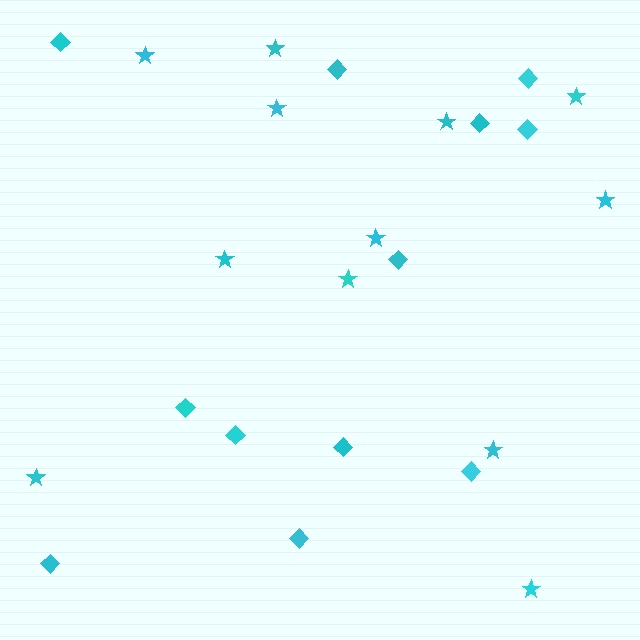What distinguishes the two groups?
There are 2 groups: one group of diamonds (12) and one group of stars (12).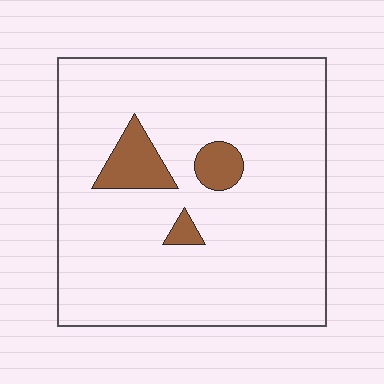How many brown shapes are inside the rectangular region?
3.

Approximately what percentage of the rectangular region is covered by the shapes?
Approximately 10%.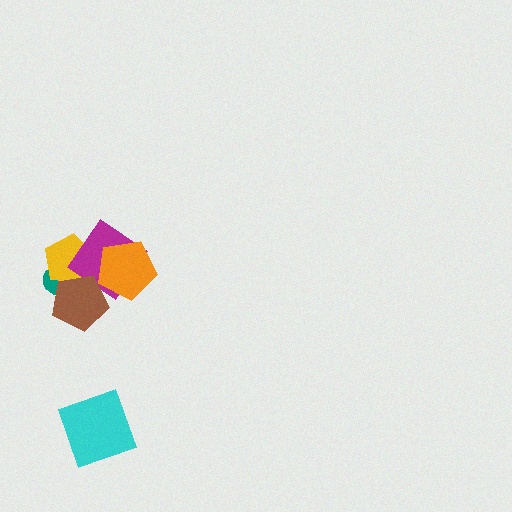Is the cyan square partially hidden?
No, no other shape covers it.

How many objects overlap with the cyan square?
0 objects overlap with the cyan square.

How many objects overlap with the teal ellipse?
3 objects overlap with the teal ellipse.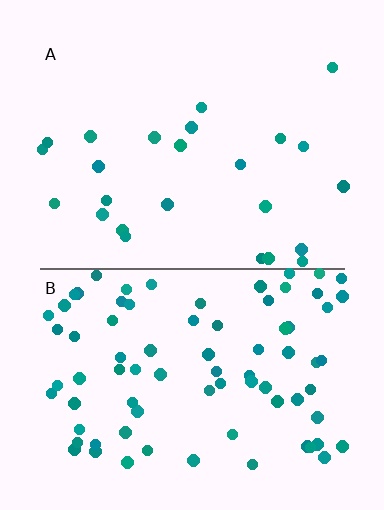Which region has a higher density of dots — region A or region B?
B (the bottom).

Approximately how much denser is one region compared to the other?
Approximately 3.2× — region B over region A.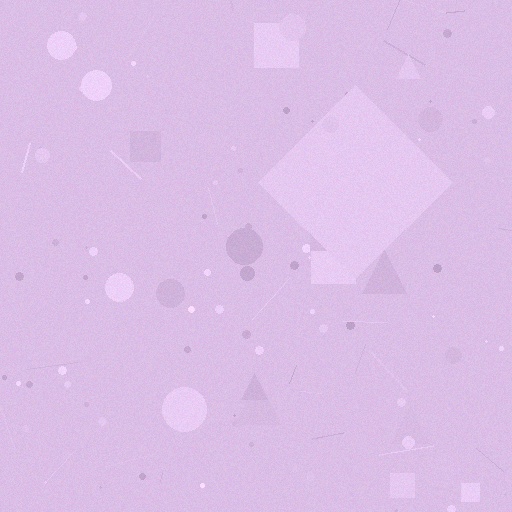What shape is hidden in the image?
A diamond is hidden in the image.